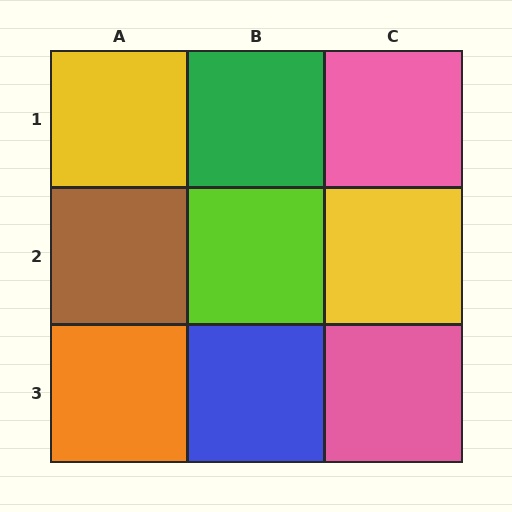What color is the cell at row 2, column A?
Brown.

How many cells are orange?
1 cell is orange.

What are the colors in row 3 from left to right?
Orange, blue, pink.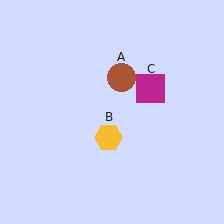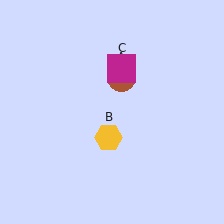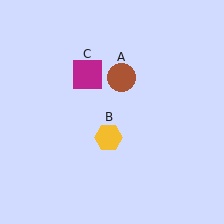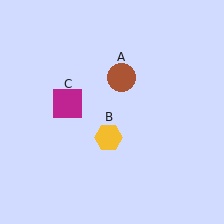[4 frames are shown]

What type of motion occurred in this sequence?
The magenta square (object C) rotated counterclockwise around the center of the scene.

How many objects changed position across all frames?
1 object changed position: magenta square (object C).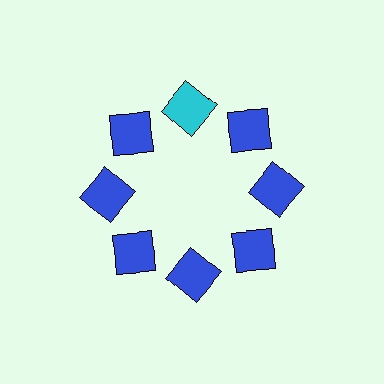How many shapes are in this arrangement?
There are 8 shapes arranged in a ring pattern.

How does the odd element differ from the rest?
It has a different color: cyan instead of blue.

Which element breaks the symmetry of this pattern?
The cyan square at roughly the 12 o'clock position breaks the symmetry. All other shapes are blue squares.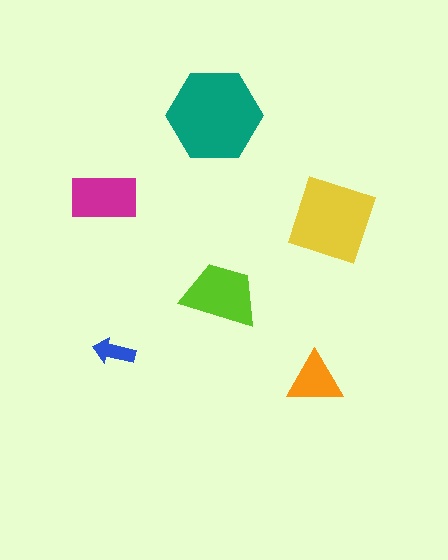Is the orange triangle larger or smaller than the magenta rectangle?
Smaller.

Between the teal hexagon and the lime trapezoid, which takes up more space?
The teal hexagon.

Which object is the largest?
The teal hexagon.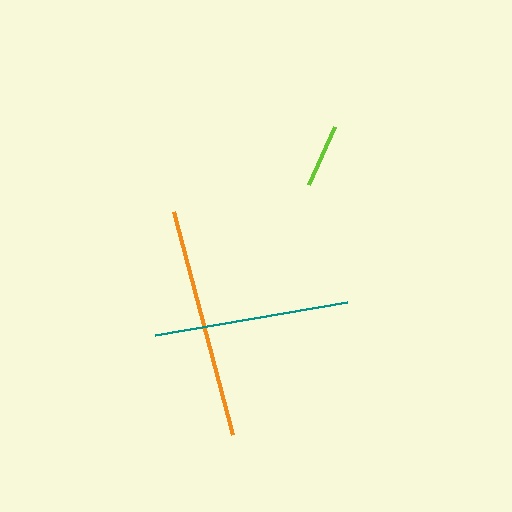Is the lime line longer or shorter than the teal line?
The teal line is longer than the lime line.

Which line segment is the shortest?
The lime line is the shortest at approximately 64 pixels.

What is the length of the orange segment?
The orange segment is approximately 231 pixels long.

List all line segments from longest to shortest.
From longest to shortest: orange, teal, lime.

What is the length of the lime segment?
The lime segment is approximately 64 pixels long.